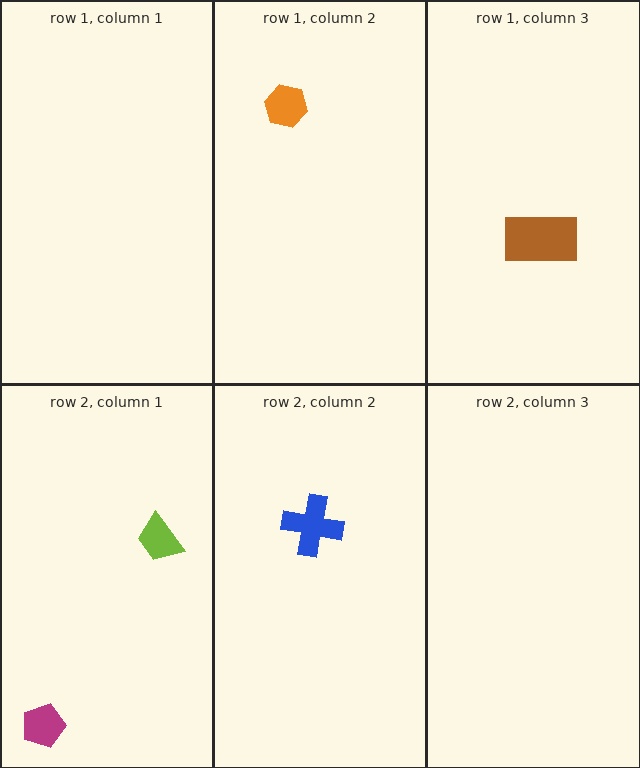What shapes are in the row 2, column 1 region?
The magenta pentagon, the lime trapezoid.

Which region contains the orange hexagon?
The row 1, column 2 region.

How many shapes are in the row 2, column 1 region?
2.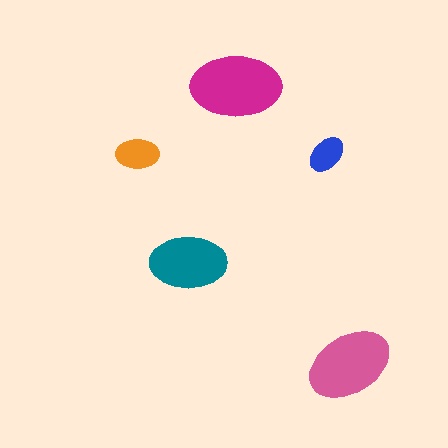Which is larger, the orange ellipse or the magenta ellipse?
The magenta one.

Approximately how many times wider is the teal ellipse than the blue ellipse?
About 2 times wider.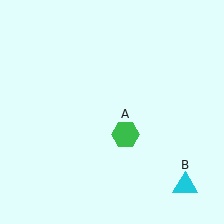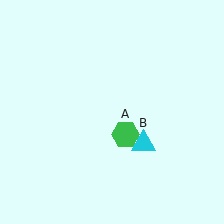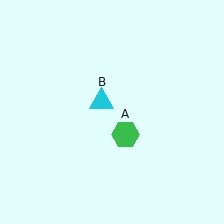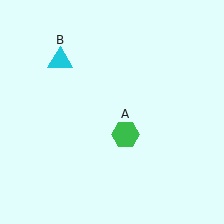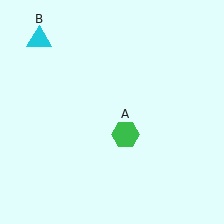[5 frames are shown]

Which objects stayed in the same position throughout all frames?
Green hexagon (object A) remained stationary.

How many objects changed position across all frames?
1 object changed position: cyan triangle (object B).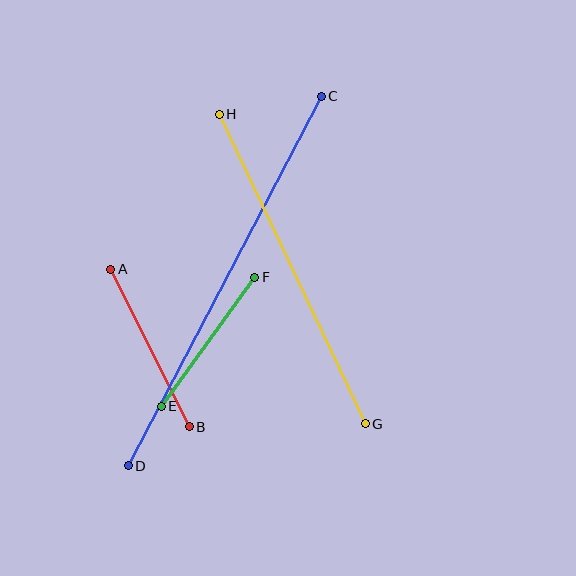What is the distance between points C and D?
The distance is approximately 417 pixels.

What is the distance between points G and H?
The distance is approximately 342 pixels.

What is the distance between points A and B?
The distance is approximately 176 pixels.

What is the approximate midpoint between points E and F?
The midpoint is at approximately (208, 342) pixels.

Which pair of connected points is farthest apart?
Points C and D are farthest apart.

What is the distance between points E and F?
The distance is approximately 159 pixels.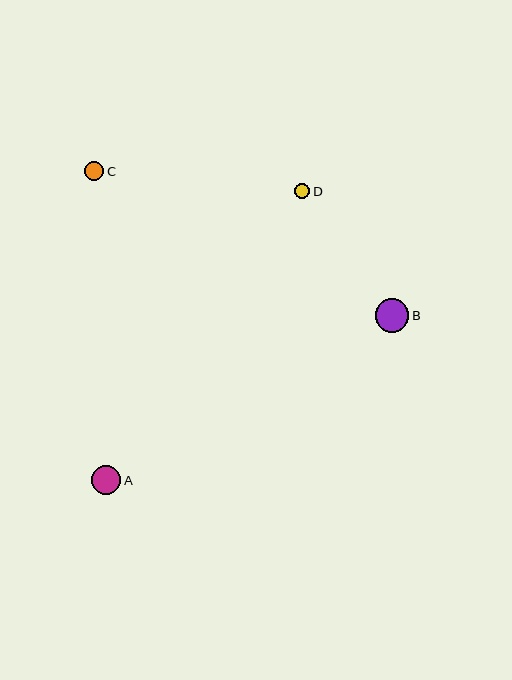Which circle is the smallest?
Circle D is the smallest with a size of approximately 15 pixels.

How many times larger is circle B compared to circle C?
Circle B is approximately 1.8 times the size of circle C.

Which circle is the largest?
Circle B is the largest with a size of approximately 34 pixels.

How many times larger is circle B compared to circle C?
Circle B is approximately 1.8 times the size of circle C.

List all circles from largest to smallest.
From largest to smallest: B, A, C, D.